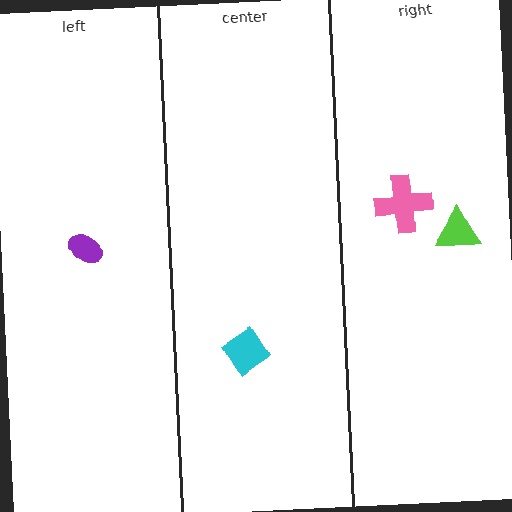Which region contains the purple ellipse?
The left region.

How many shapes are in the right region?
2.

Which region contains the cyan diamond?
The center region.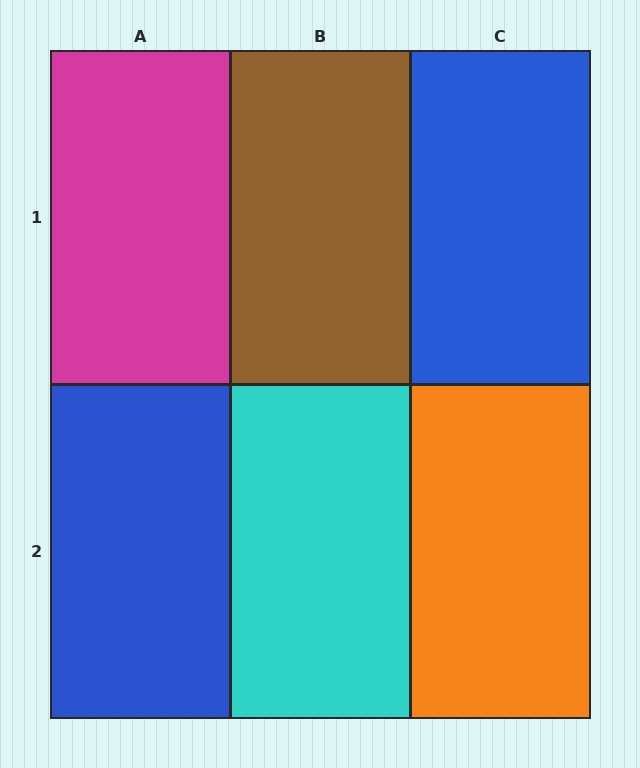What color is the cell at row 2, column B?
Cyan.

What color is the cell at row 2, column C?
Orange.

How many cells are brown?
1 cell is brown.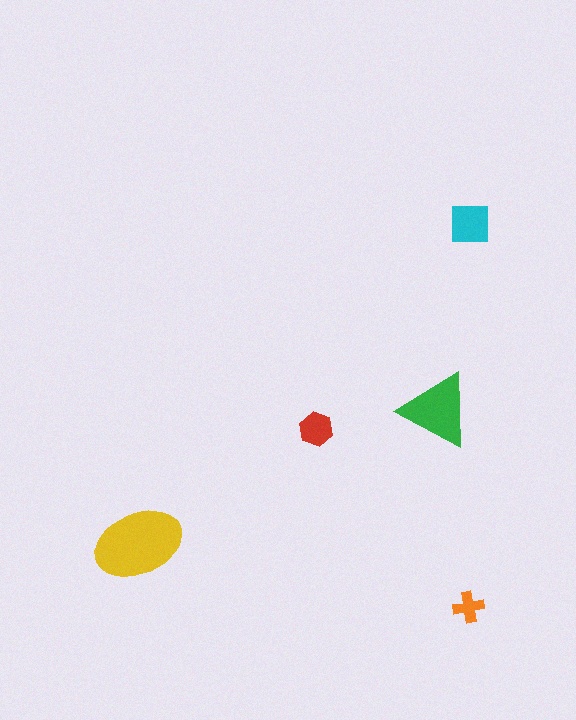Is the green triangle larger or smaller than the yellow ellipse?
Smaller.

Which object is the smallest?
The orange cross.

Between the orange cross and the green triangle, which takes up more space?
The green triangle.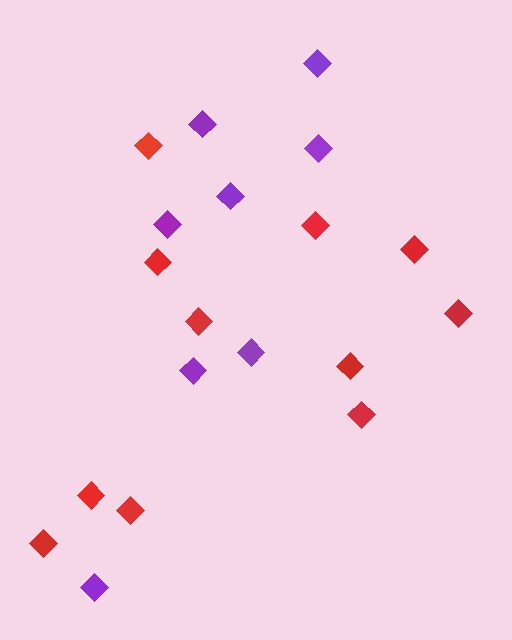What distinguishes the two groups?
There are 2 groups: one group of red diamonds (11) and one group of purple diamonds (8).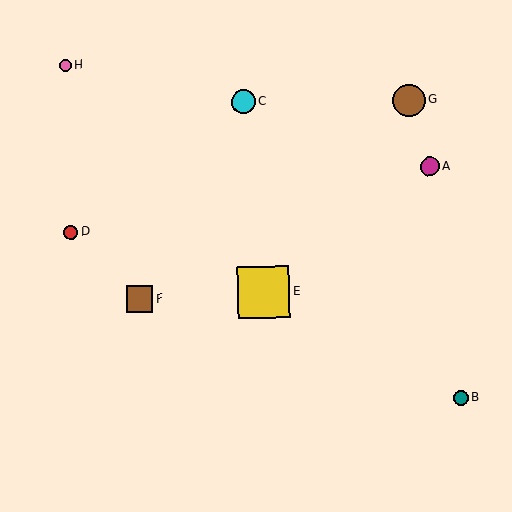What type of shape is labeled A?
Shape A is a magenta circle.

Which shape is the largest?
The yellow square (labeled E) is the largest.